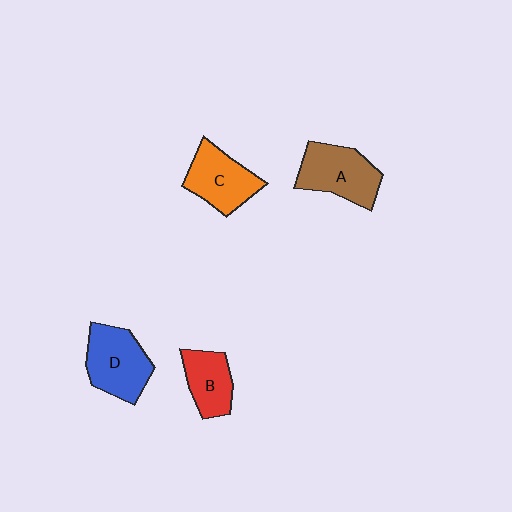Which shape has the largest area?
Shape D (blue).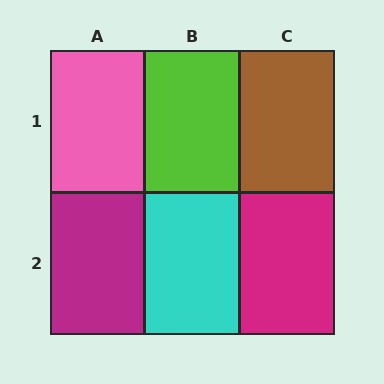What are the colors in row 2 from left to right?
Magenta, cyan, magenta.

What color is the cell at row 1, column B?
Lime.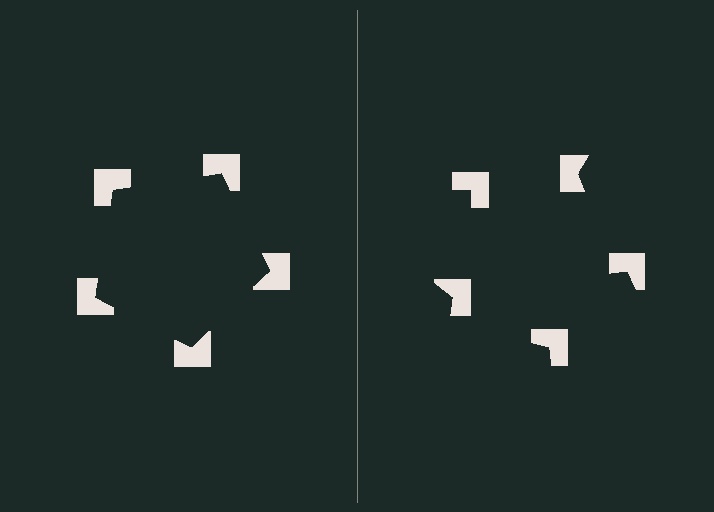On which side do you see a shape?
An illusory pentagon appears on the left side. On the right side the wedge cuts are rotated, so no coherent shape forms.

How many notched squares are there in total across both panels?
10 — 5 on each side.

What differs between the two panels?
The notched squares are positioned identically on both sides; only the wedge orientations differ. On the left they align to a pentagon; on the right they are misaligned.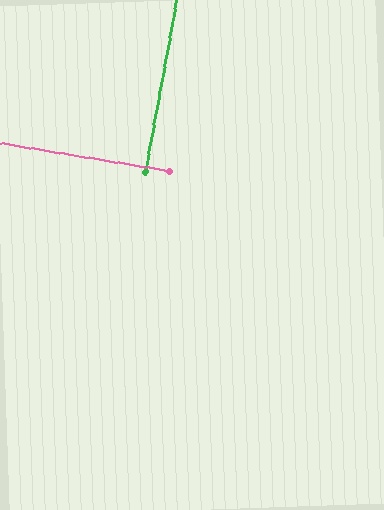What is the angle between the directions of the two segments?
Approximately 89 degrees.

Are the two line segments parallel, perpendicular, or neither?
Perpendicular — they meet at approximately 89°.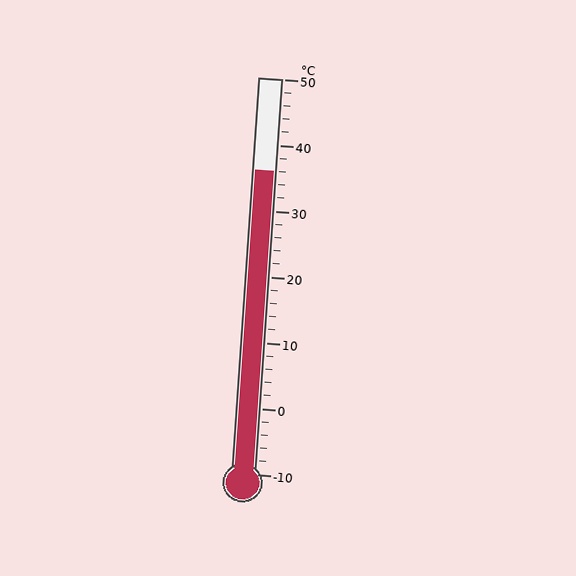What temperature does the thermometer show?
The thermometer shows approximately 36°C.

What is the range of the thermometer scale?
The thermometer scale ranges from -10°C to 50°C.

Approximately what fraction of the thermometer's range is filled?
The thermometer is filled to approximately 75% of its range.